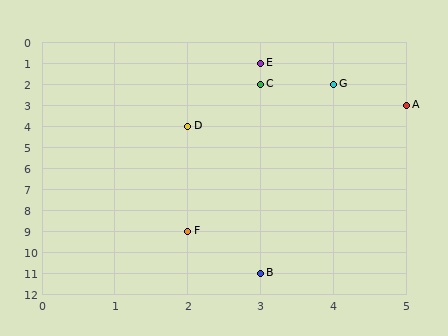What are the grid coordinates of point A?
Point A is at grid coordinates (5, 3).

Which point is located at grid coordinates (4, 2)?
Point G is at (4, 2).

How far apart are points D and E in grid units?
Points D and E are 1 column and 3 rows apart (about 3.2 grid units diagonally).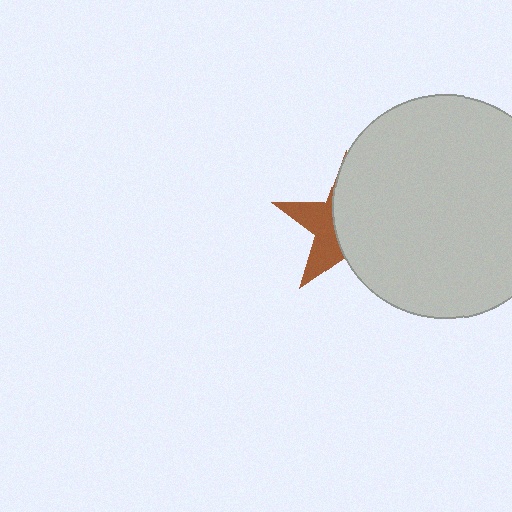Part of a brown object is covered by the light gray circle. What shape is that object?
It is a star.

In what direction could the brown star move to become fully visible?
The brown star could move left. That would shift it out from behind the light gray circle entirely.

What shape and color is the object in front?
The object in front is a light gray circle.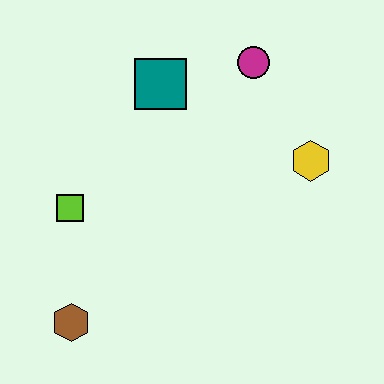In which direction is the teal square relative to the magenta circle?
The teal square is to the left of the magenta circle.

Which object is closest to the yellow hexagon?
The magenta circle is closest to the yellow hexagon.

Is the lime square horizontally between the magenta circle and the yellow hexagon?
No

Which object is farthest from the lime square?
The yellow hexagon is farthest from the lime square.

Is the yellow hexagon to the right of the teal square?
Yes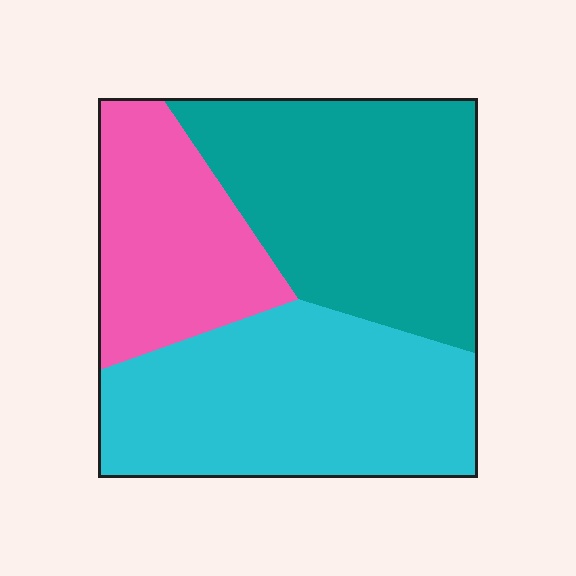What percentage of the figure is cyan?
Cyan takes up about three eighths (3/8) of the figure.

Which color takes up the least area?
Pink, at roughly 25%.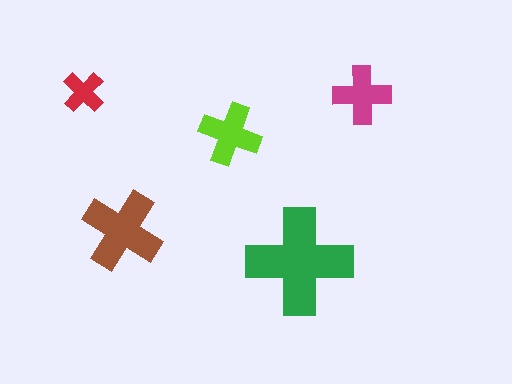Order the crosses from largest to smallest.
the green one, the brown one, the lime one, the magenta one, the red one.